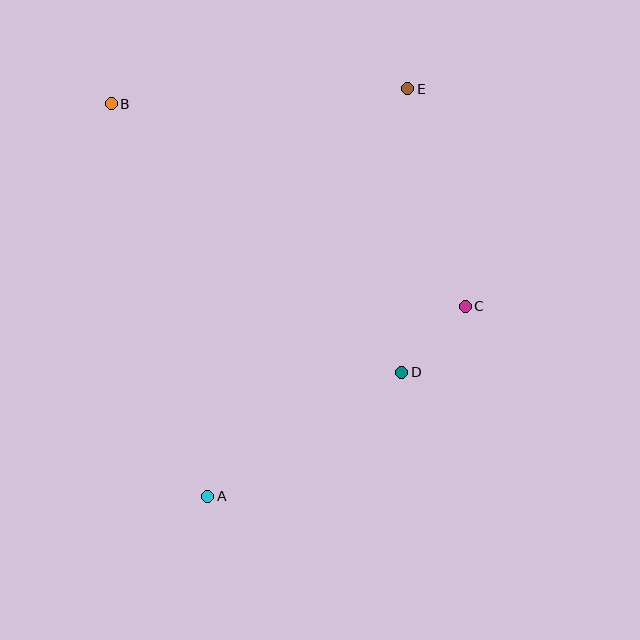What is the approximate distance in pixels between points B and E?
The distance between B and E is approximately 297 pixels.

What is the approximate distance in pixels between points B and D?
The distance between B and D is approximately 396 pixels.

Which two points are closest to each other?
Points C and D are closest to each other.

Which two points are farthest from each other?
Points A and E are farthest from each other.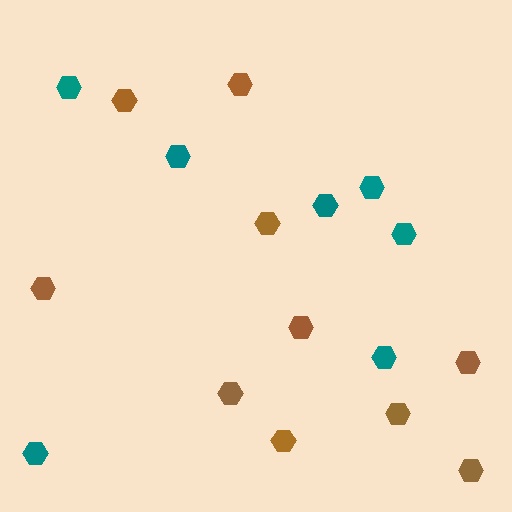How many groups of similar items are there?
There are 2 groups: one group of teal hexagons (7) and one group of brown hexagons (10).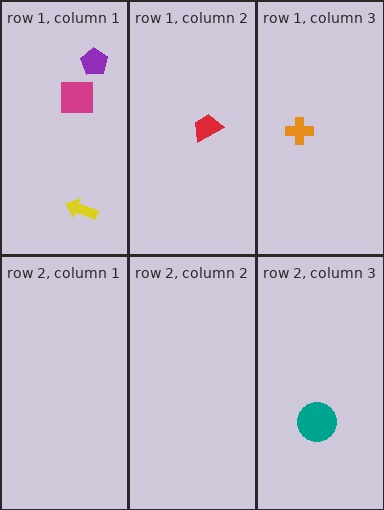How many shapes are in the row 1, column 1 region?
3.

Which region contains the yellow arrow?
The row 1, column 1 region.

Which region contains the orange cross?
The row 1, column 3 region.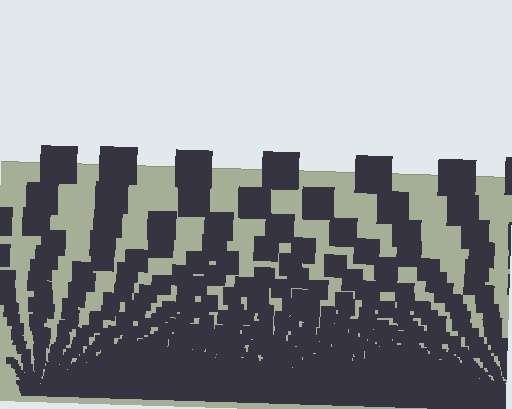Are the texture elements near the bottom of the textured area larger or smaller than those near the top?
Smaller. The gradient is inverted — elements near the bottom are smaller and denser.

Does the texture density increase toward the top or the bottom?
Density increases toward the bottom.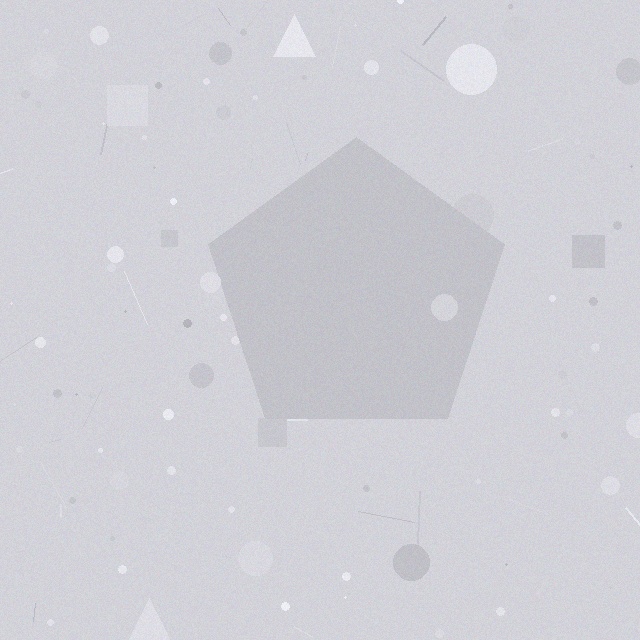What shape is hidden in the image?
A pentagon is hidden in the image.